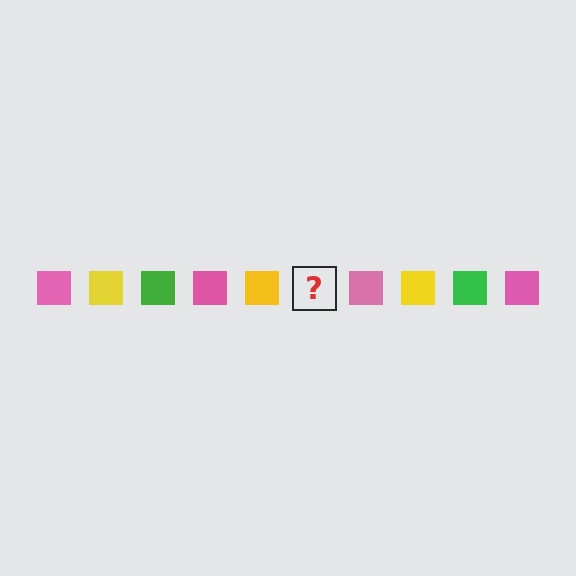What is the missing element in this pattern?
The missing element is a green square.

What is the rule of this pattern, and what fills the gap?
The rule is that the pattern cycles through pink, yellow, green squares. The gap should be filled with a green square.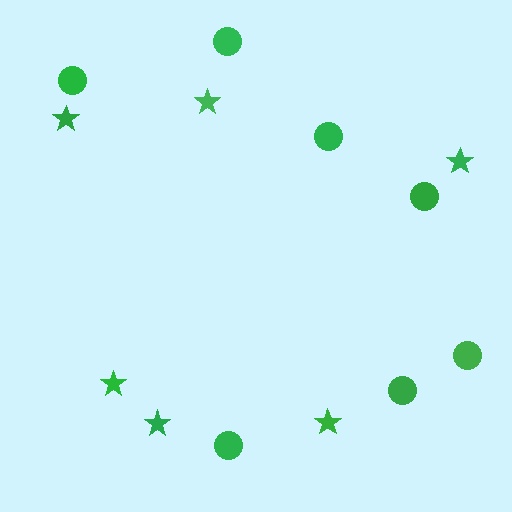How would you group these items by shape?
There are 2 groups: one group of stars (6) and one group of circles (7).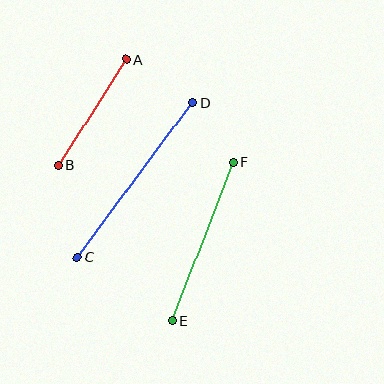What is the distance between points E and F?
The distance is approximately 170 pixels.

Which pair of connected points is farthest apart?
Points C and D are farthest apart.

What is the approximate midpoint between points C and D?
The midpoint is at approximately (135, 180) pixels.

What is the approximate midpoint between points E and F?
The midpoint is at approximately (203, 241) pixels.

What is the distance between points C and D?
The distance is approximately 193 pixels.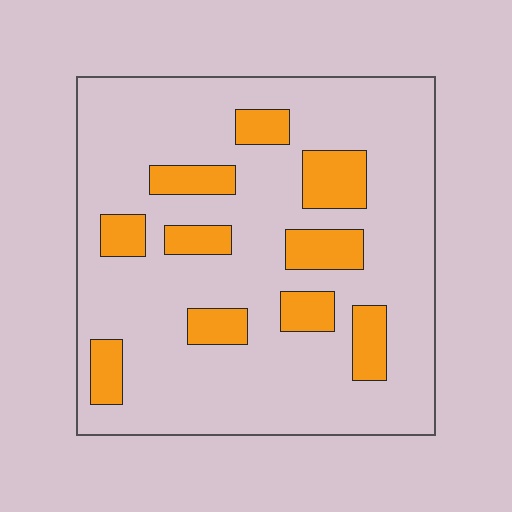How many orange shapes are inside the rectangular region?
10.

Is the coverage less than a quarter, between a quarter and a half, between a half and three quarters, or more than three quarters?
Less than a quarter.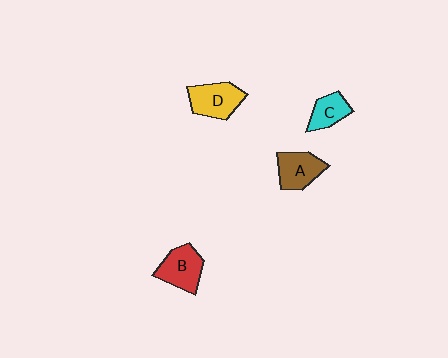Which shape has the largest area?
Shape D (yellow).